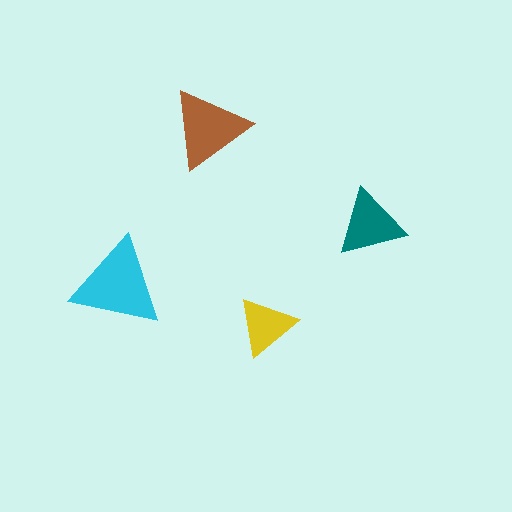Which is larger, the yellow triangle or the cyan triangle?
The cyan one.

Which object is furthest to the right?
The teal triangle is rightmost.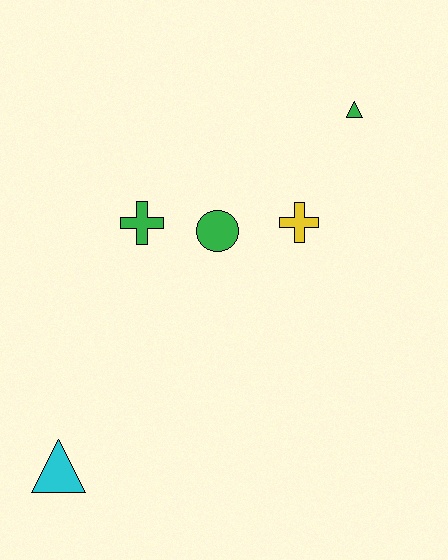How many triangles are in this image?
There are 2 triangles.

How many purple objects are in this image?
There are no purple objects.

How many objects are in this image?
There are 5 objects.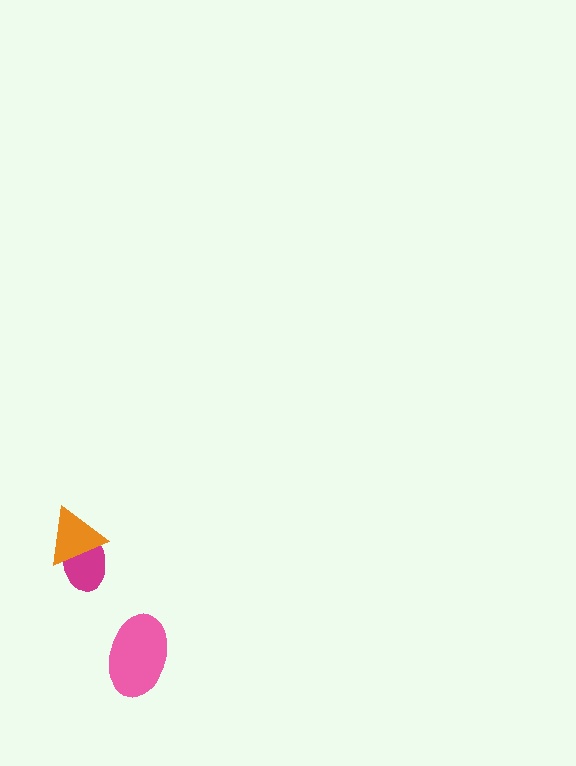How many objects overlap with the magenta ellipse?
1 object overlaps with the magenta ellipse.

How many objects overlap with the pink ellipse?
0 objects overlap with the pink ellipse.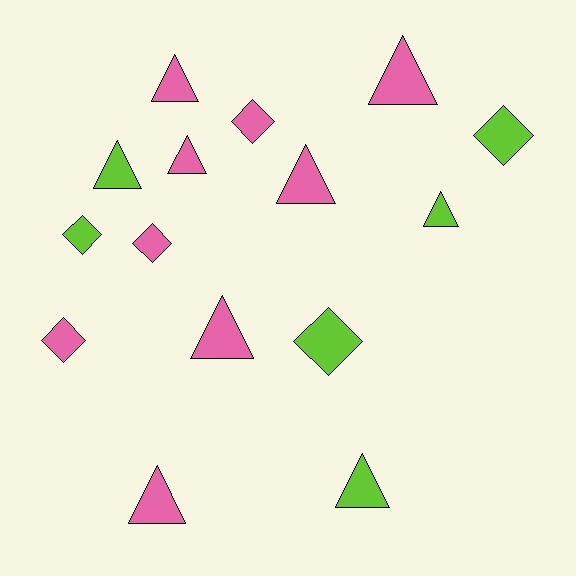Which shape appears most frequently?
Triangle, with 9 objects.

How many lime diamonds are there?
There are 3 lime diamonds.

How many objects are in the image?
There are 15 objects.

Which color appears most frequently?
Pink, with 9 objects.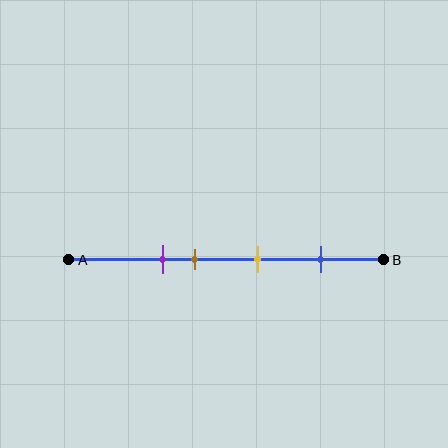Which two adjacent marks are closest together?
The purple and brown marks are the closest adjacent pair.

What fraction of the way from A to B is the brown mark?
The brown mark is approximately 40% (0.4) of the way from A to B.